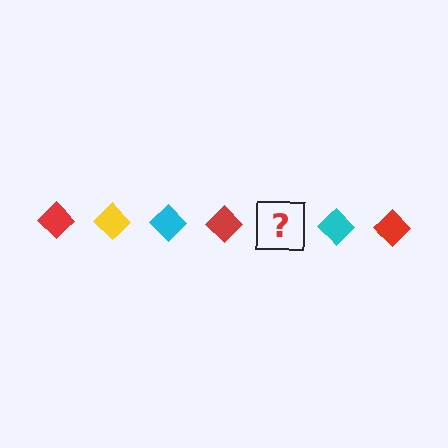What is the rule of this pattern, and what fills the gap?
The rule is that the pattern cycles through red, yellow, cyan diamonds. The gap should be filled with a yellow diamond.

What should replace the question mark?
The question mark should be replaced with a yellow diamond.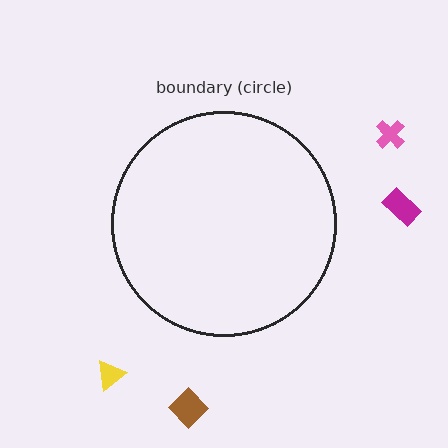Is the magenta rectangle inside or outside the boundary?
Outside.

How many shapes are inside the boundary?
0 inside, 4 outside.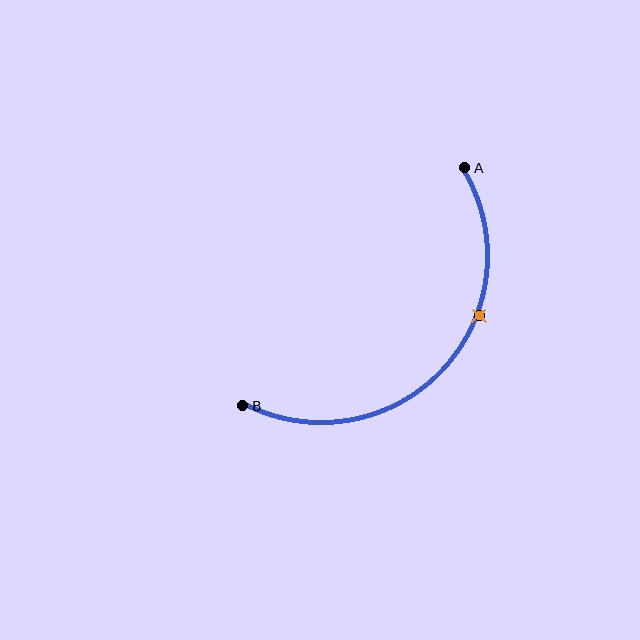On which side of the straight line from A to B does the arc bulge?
The arc bulges below and to the right of the straight line connecting A and B.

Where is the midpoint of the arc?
The arc midpoint is the point on the curve farthest from the straight line joining A and B. It sits below and to the right of that line.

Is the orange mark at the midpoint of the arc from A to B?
No. The orange mark lies on the arc but is closer to endpoint A. The arc midpoint would be at the point on the curve equidistant along the arc from both A and B.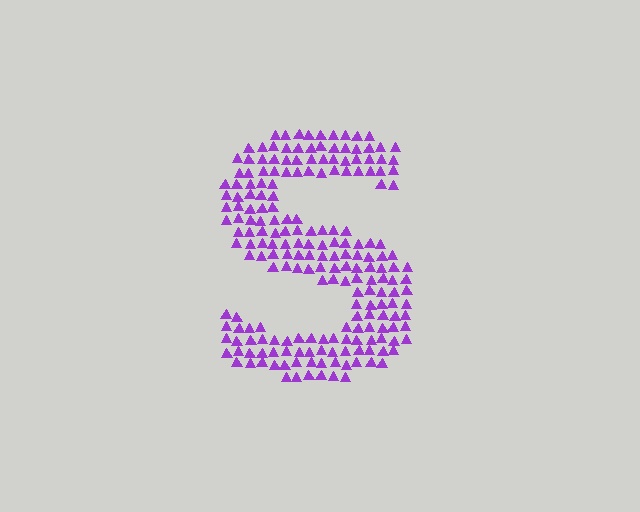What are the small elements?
The small elements are triangles.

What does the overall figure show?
The overall figure shows the letter S.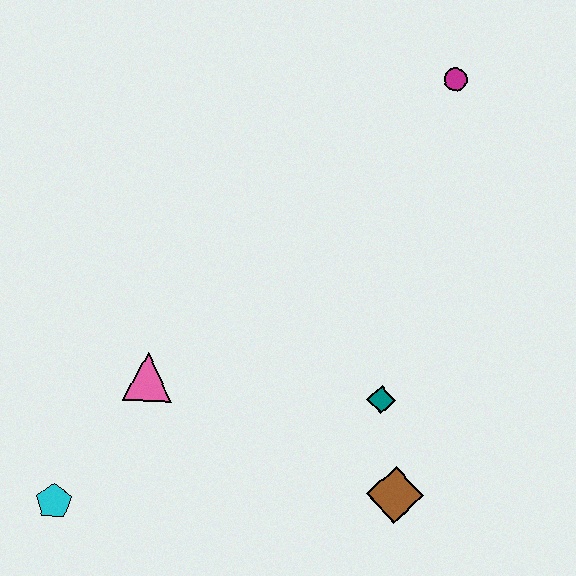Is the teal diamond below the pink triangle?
Yes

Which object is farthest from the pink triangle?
The magenta circle is farthest from the pink triangle.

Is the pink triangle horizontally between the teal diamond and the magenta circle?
No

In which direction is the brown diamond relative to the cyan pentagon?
The brown diamond is to the right of the cyan pentagon.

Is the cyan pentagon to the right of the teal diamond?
No